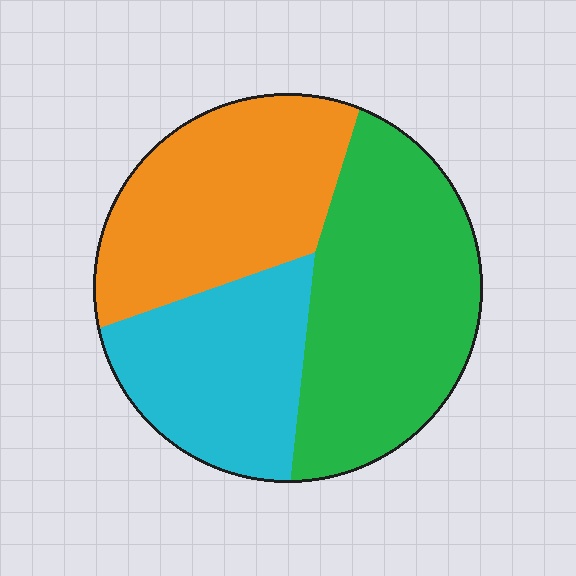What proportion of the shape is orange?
Orange takes up about one third (1/3) of the shape.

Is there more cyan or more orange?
Orange.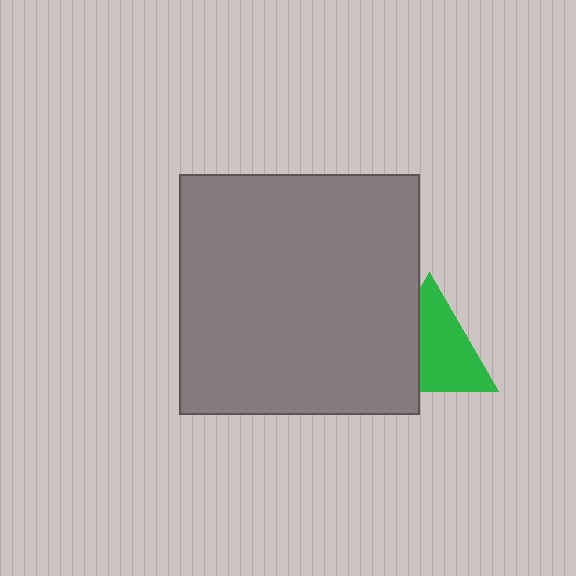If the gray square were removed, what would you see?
You would see the complete green triangle.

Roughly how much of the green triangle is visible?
About half of it is visible (roughly 63%).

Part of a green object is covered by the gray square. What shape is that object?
It is a triangle.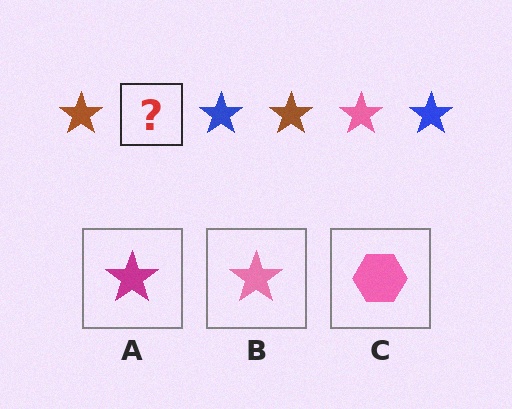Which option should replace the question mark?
Option B.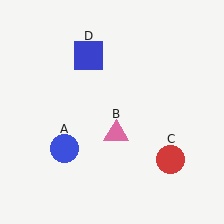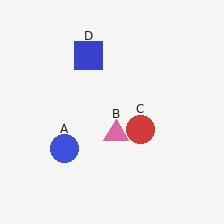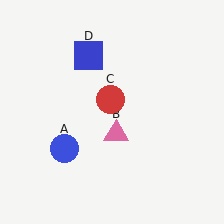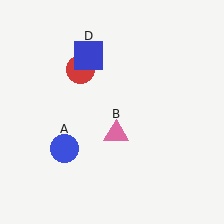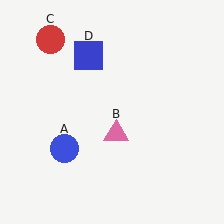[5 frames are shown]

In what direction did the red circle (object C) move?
The red circle (object C) moved up and to the left.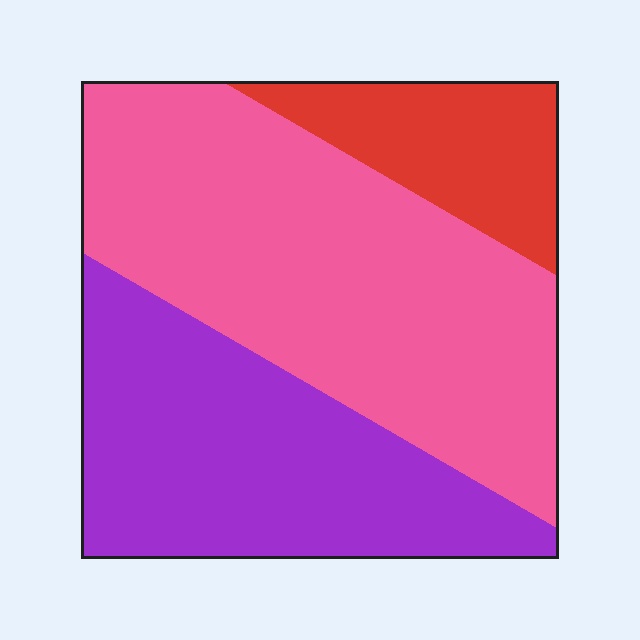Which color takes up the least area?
Red, at roughly 15%.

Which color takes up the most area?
Pink, at roughly 50%.